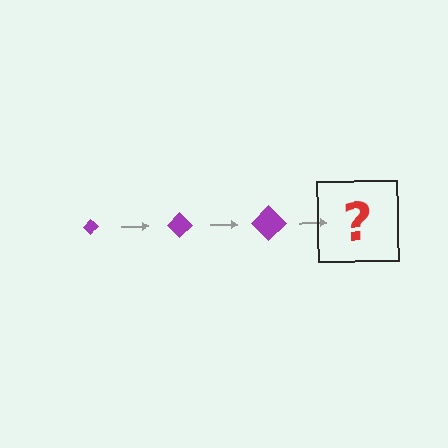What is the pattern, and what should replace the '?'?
The pattern is that the diamond gets progressively larger each step. The '?' should be a purple diamond, larger than the previous one.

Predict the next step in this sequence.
The next step is a purple diamond, larger than the previous one.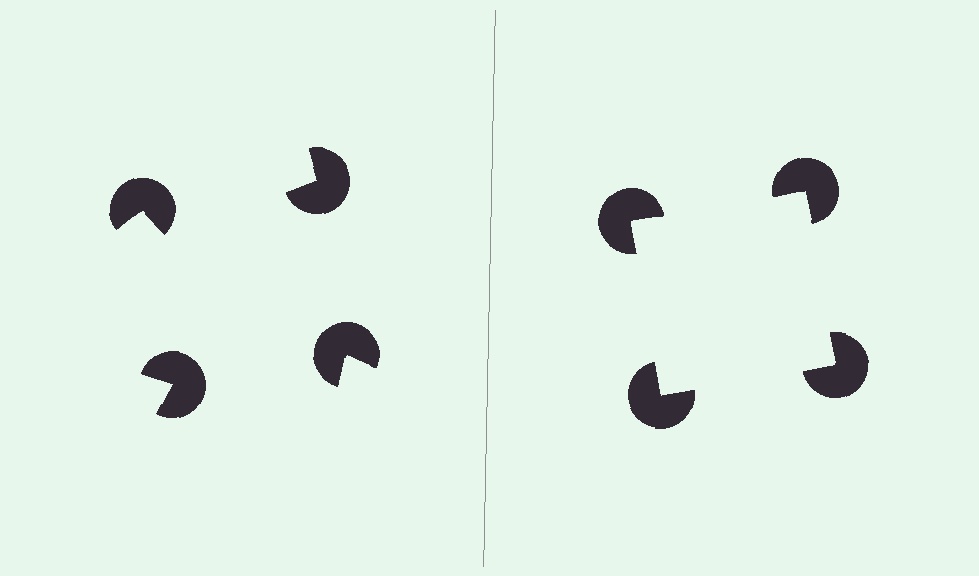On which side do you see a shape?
An illusory square appears on the right side. On the left side the wedge cuts are rotated, so no coherent shape forms.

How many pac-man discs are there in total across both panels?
8 — 4 on each side.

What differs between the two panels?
The pac-man discs are positioned identically on both sides; only the wedge orientations differ. On the right they align to a square; on the left they are misaligned.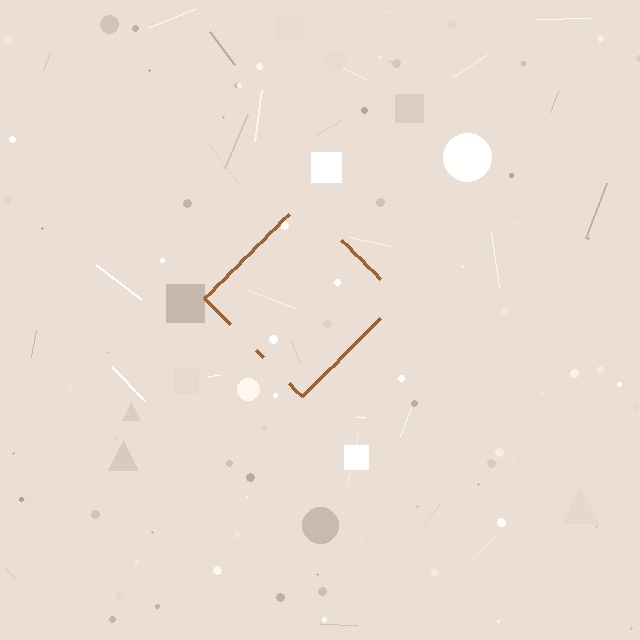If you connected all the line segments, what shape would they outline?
They would outline a diamond.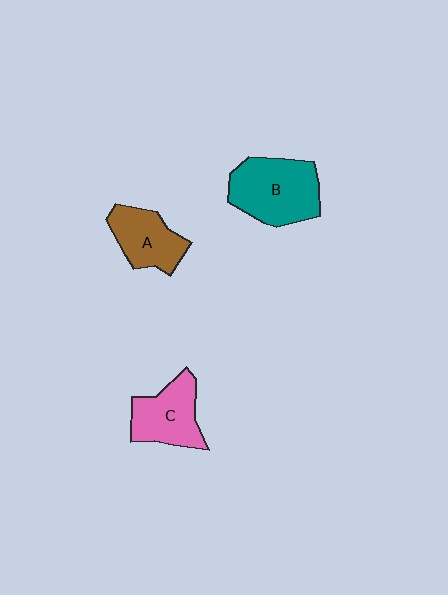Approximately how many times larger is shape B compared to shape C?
Approximately 1.3 times.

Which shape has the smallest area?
Shape A (brown).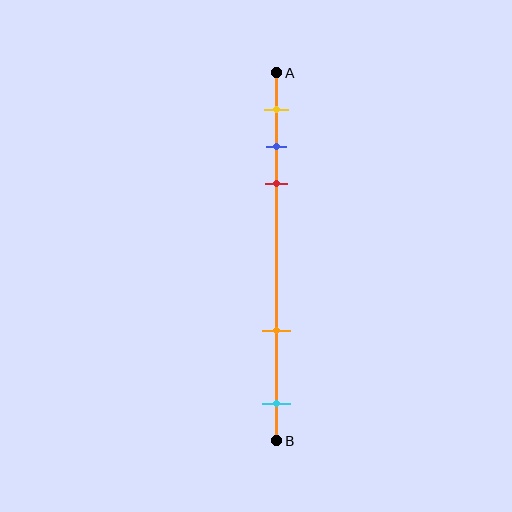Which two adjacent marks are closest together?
The blue and red marks are the closest adjacent pair.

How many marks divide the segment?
There are 5 marks dividing the segment.